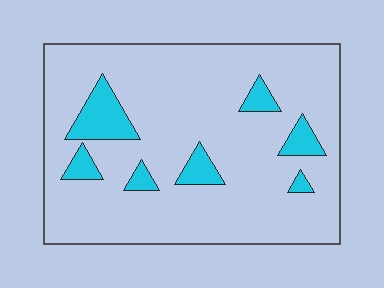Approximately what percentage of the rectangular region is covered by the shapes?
Approximately 15%.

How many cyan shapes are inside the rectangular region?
7.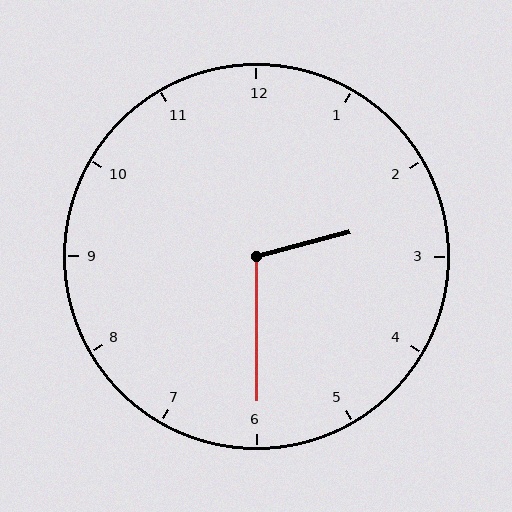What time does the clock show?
2:30.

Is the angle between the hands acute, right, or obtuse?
It is obtuse.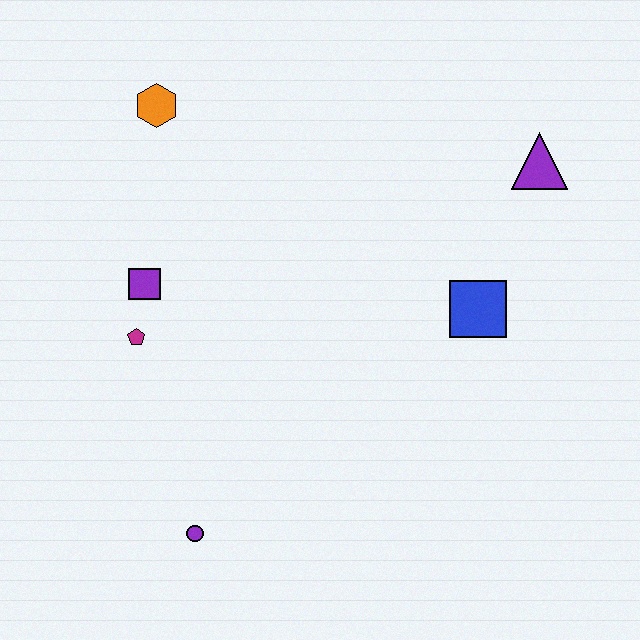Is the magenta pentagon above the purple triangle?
No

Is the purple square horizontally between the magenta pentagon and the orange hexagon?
Yes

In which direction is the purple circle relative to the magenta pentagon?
The purple circle is below the magenta pentagon.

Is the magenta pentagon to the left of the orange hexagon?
Yes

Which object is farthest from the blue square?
The orange hexagon is farthest from the blue square.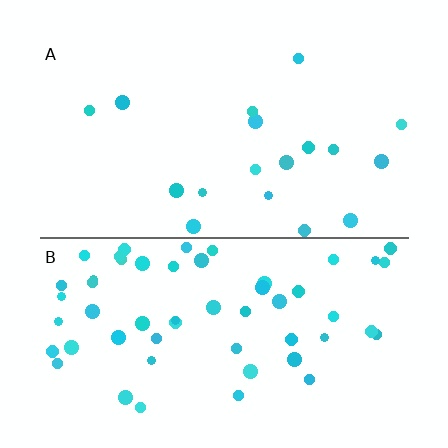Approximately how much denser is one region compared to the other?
Approximately 3.2× — region B over region A.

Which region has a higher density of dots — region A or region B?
B (the bottom).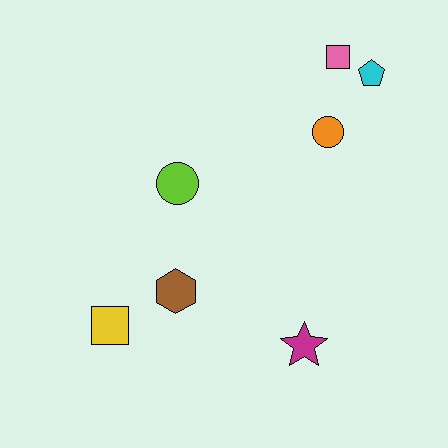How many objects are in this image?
There are 7 objects.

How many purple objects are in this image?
There are no purple objects.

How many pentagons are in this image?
There is 1 pentagon.